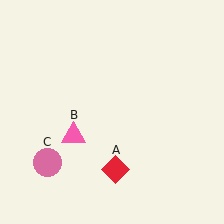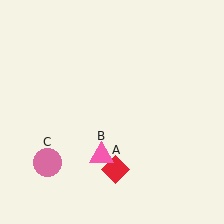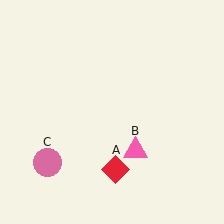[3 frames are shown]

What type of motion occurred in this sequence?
The pink triangle (object B) rotated counterclockwise around the center of the scene.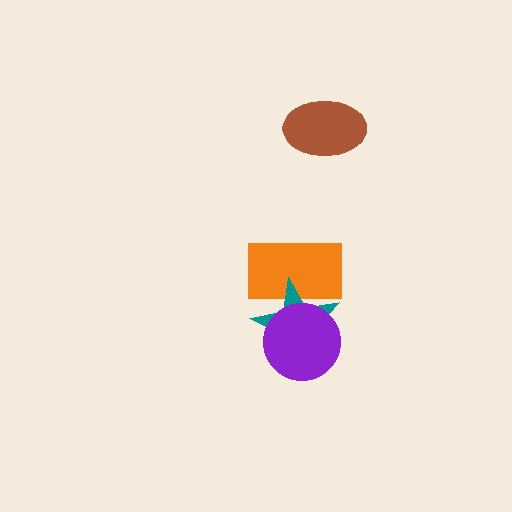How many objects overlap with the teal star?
2 objects overlap with the teal star.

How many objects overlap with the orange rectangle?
2 objects overlap with the orange rectangle.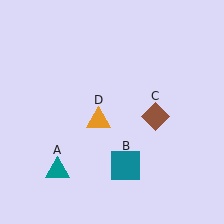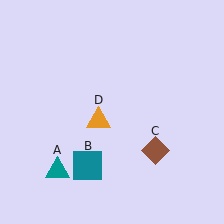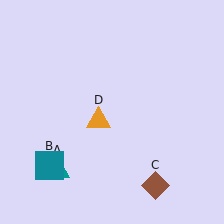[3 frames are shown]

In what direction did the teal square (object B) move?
The teal square (object B) moved left.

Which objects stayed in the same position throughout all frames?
Teal triangle (object A) and orange triangle (object D) remained stationary.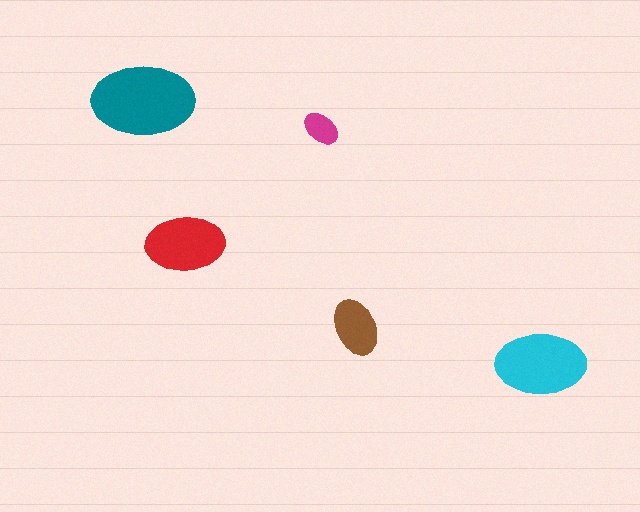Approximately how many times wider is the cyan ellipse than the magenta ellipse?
About 2.5 times wider.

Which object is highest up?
The teal ellipse is topmost.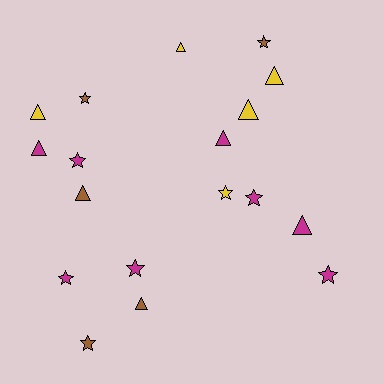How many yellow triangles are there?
There are 4 yellow triangles.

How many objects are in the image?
There are 18 objects.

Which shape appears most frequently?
Star, with 9 objects.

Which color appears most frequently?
Magenta, with 8 objects.